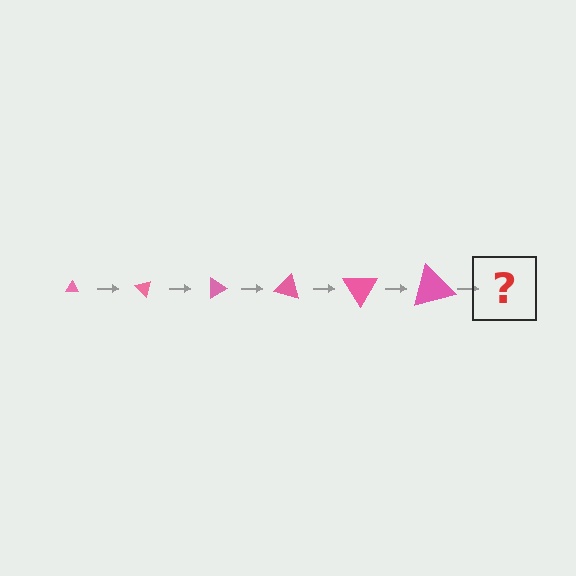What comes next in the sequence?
The next element should be a triangle, larger than the previous one and rotated 270 degrees from the start.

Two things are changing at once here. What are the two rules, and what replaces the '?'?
The two rules are that the triangle grows larger each step and it rotates 45 degrees each step. The '?' should be a triangle, larger than the previous one and rotated 270 degrees from the start.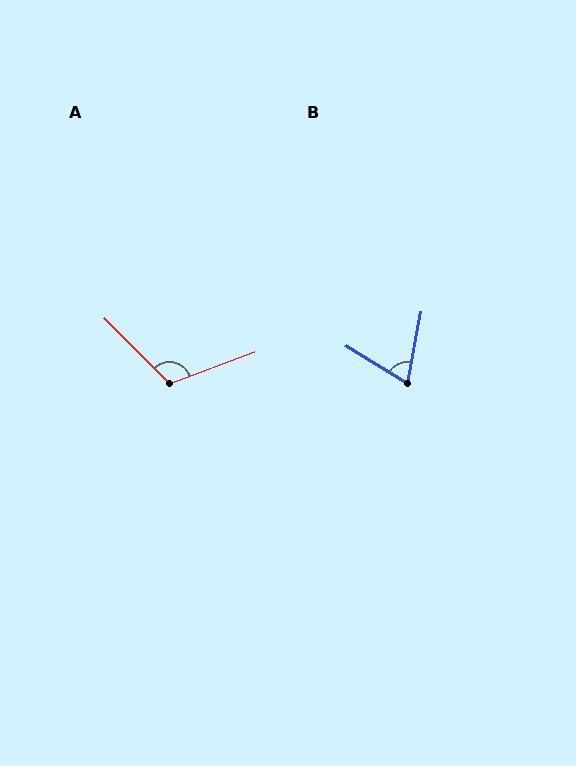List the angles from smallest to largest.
B (69°), A (115°).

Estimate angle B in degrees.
Approximately 69 degrees.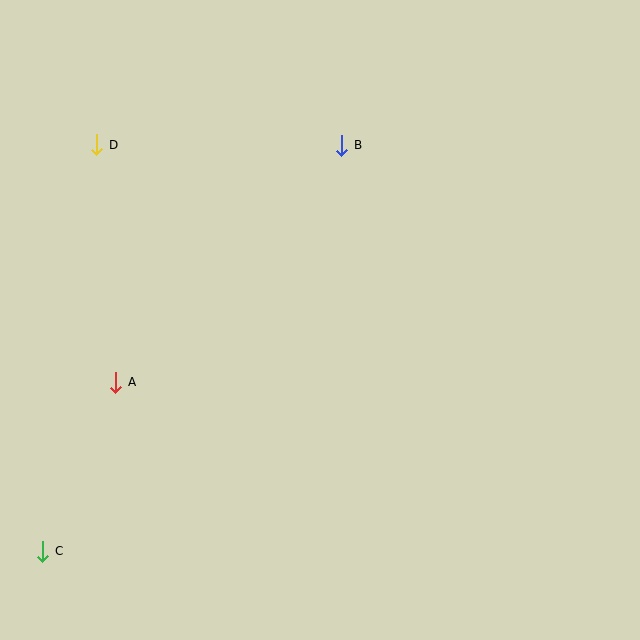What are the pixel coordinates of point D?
Point D is at (97, 145).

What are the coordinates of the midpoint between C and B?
The midpoint between C and B is at (192, 348).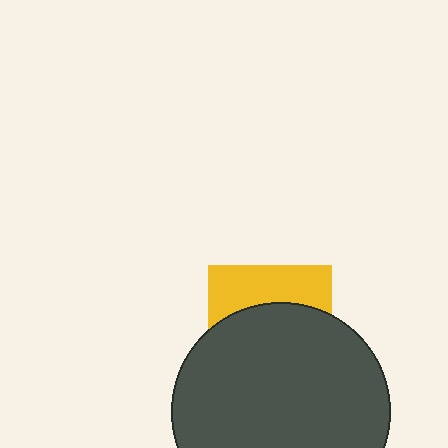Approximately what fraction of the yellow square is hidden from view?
Roughly 65% of the yellow square is hidden behind the dark gray circle.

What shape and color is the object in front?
The object in front is a dark gray circle.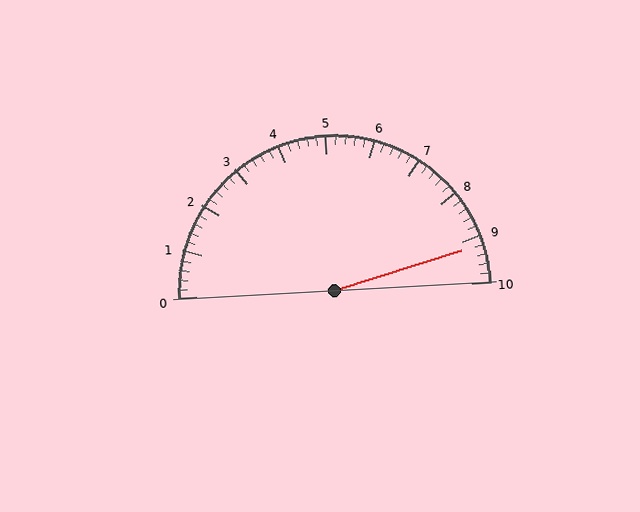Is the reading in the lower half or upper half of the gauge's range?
The reading is in the upper half of the range (0 to 10).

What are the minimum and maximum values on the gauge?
The gauge ranges from 0 to 10.